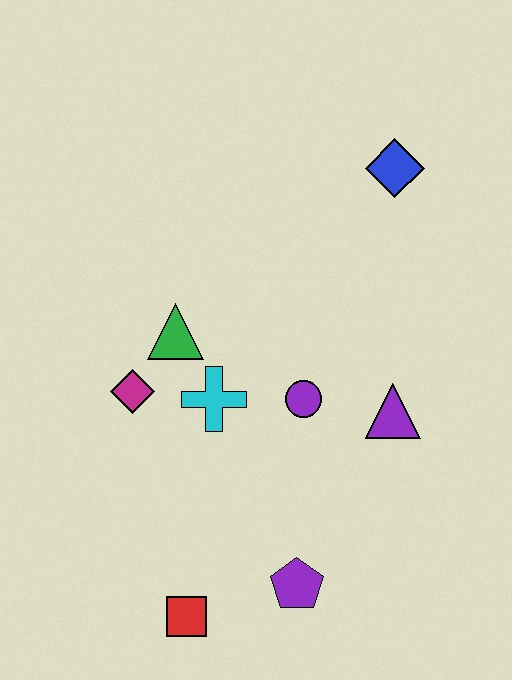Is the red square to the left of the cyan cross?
Yes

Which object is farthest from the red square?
The blue diamond is farthest from the red square.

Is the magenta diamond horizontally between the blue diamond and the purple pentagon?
No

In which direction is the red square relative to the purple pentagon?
The red square is to the left of the purple pentagon.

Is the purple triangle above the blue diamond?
No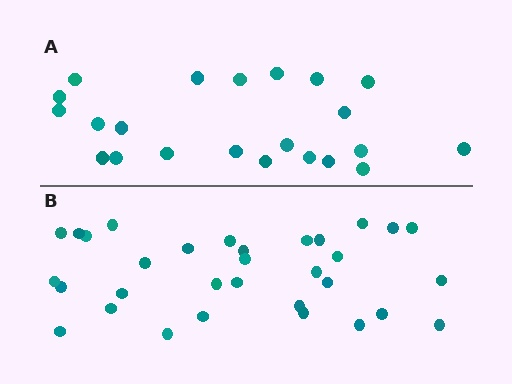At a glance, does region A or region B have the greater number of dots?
Region B (the bottom region) has more dots.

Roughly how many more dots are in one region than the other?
Region B has roughly 10 or so more dots than region A.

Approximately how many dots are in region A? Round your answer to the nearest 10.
About 20 dots. (The exact count is 22, which rounds to 20.)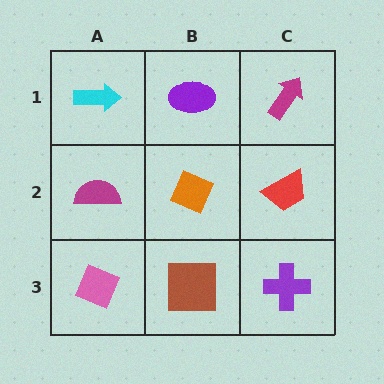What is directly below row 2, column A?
A pink diamond.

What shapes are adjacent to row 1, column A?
A magenta semicircle (row 2, column A), a purple ellipse (row 1, column B).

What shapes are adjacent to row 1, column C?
A red trapezoid (row 2, column C), a purple ellipse (row 1, column B).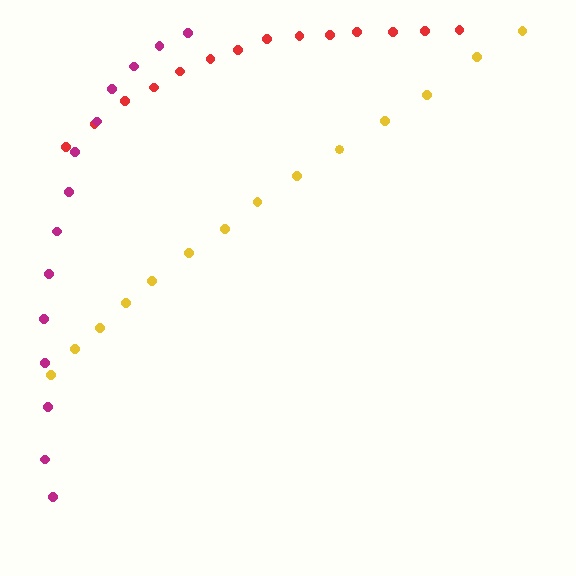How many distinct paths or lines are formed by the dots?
There are 3 distinct paths.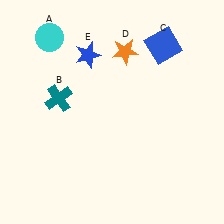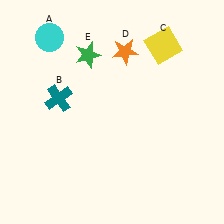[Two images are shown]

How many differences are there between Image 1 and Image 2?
There are 2 differences between the two images.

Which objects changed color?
C changed from blue to yellow. E changed from blue to green.